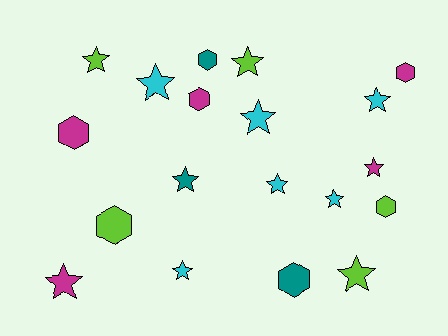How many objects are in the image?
There are 19 objects.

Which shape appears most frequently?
Star, with 12 objects.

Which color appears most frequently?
Cyan, with 6 objects.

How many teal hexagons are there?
There are 2 teal hexagons.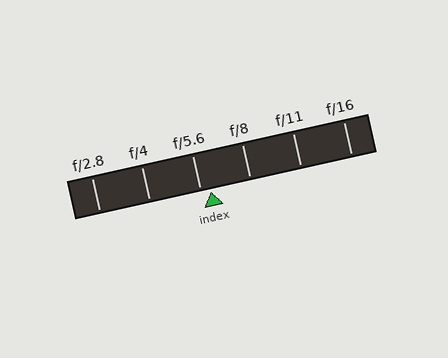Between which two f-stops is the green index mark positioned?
The index mark is between f/5.6 and f/8.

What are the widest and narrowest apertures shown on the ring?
The widest aperture shown is f/2.8 and the narrowest is f/16.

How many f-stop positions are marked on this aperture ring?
There are 6 f-stop positions marked.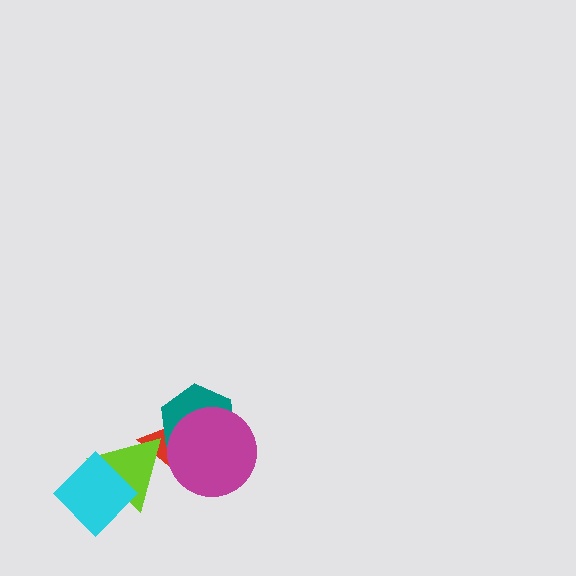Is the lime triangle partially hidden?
Yes, it is partially covered by another shape.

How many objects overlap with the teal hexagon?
2 objects overlap with the teal hexagon.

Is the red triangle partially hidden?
Yes, it is partially covered by another shape.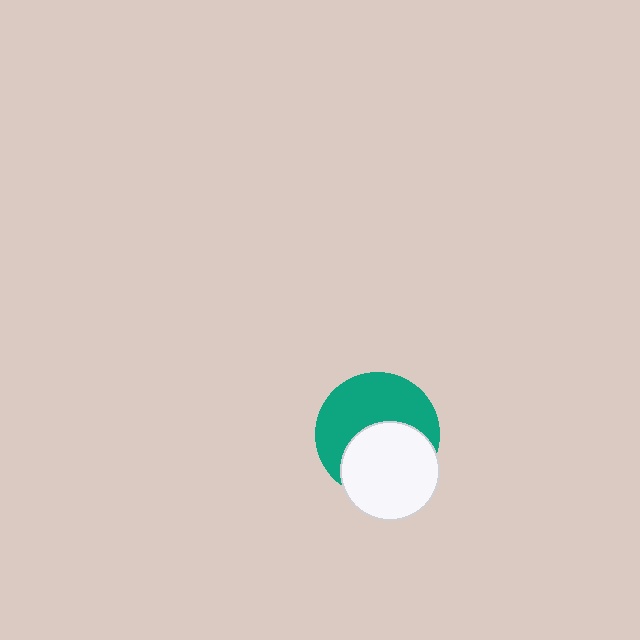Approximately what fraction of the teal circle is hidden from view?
Roughly 45% of the teal circle is hidden behind the white circle.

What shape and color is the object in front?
The object in front is a white circle.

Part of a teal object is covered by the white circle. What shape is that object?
It is a circle.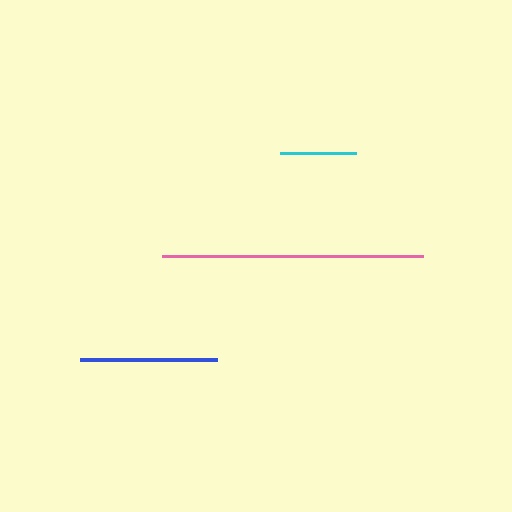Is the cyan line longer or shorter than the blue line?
The blue line is longer than the cyan line.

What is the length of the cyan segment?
The cyan segment is approximately 76 pixels long.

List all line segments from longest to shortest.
From longest to shortest: pink, blue, cyan.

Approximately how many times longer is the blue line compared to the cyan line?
The blue line is approximately 1.8 times the length of the cyan line.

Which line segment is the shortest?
The cyan line is the shortest at approximately 76 pixels.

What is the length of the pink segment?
The pink segment is approximately 262 pixels long.